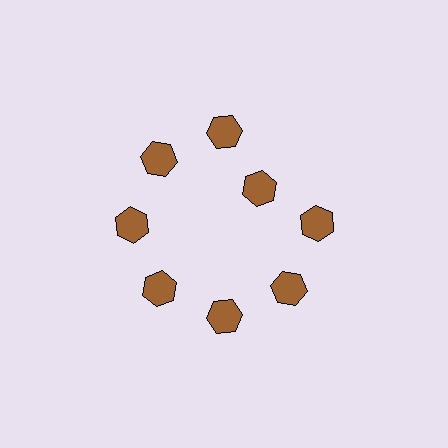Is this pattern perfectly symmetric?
No. The 8 brown hexagons are arranged in a ring, but one element near the 2 o'clock position is pulled inward toward the center, breaking the 8-fold rotational symmetry.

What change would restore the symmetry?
The symmetry would be restored by moving it outward, back onto the ring so that all 8 hexagons sit at equal angles and equal distance from the center.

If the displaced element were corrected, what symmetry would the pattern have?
It would have 8-fold rotational symmetry — the pattern would map onto itself every 45 degrees.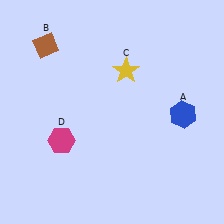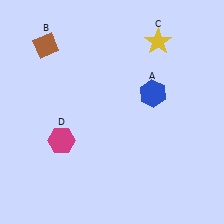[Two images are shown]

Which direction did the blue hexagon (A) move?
The blue hexagon (A) moved left.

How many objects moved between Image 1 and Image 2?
2 objects moved between the two images.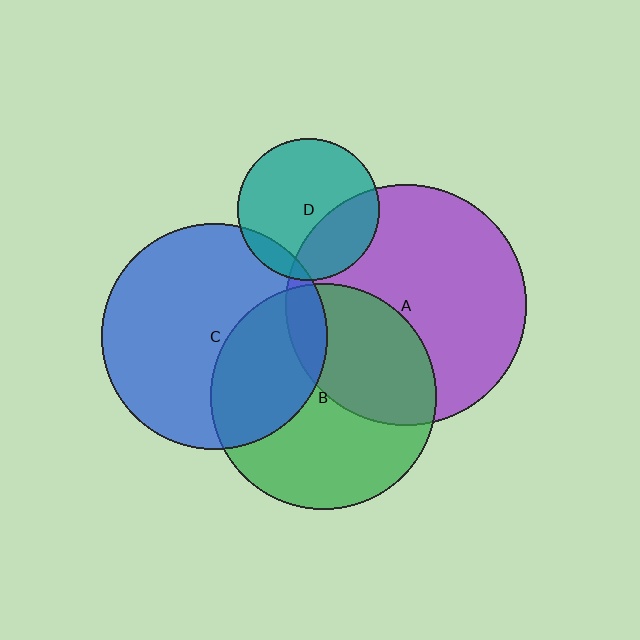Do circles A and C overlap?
Yes.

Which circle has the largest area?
Circle A (purple).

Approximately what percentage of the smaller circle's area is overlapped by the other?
Approximately 10%.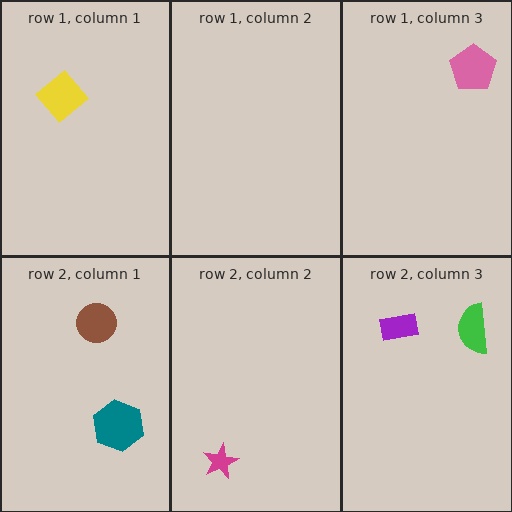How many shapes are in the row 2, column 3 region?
2.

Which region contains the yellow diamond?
The row 1, column 1 region.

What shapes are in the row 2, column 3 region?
The green semicircle, the purple rectangle.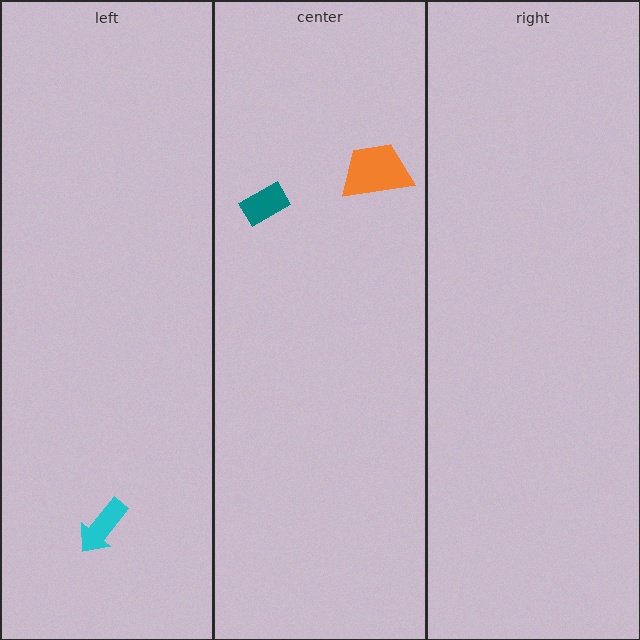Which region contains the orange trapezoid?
The center region.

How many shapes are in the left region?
1.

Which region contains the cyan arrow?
The left region.